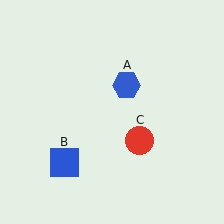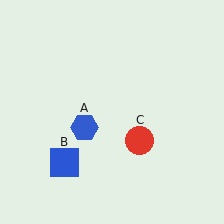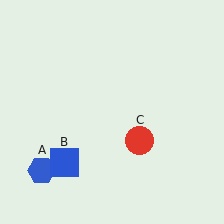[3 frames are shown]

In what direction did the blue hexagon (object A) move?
The blue hexagon (object A) moved down and to the left.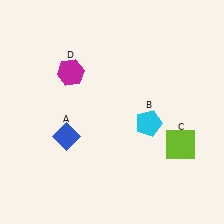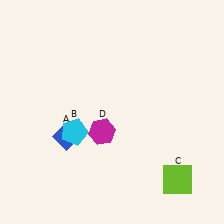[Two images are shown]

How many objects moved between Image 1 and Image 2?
3 objects moved between the two images.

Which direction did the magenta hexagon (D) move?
The magenta hexagon (D) moved down.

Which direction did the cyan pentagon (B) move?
The cyan pentagon (B) moved left.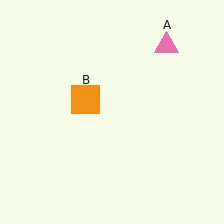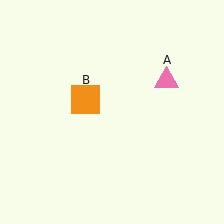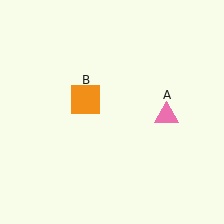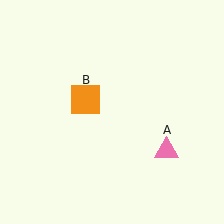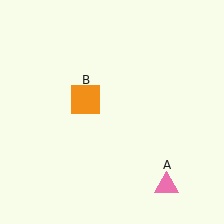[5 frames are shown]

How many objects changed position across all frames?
1 object changed position: pink triangle (object A).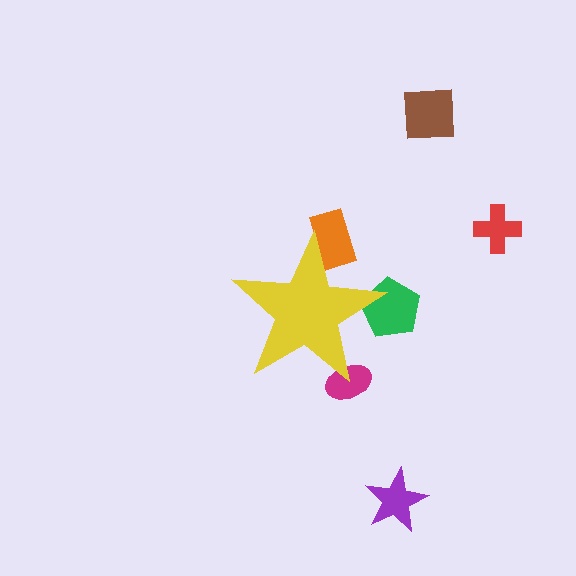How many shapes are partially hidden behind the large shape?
3 shapes are partially hidden.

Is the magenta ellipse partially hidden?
Yes, the magenta ellipse is partially hidden behind the yellow star.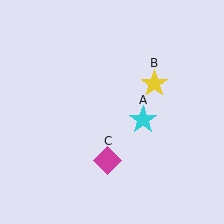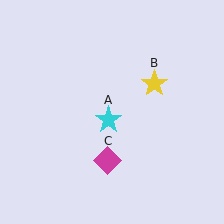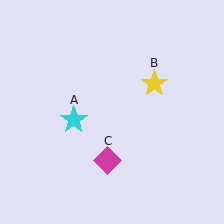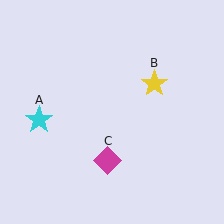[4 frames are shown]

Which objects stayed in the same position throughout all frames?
Yellow star (object B) and magenta diamond (object C) remained stationary.